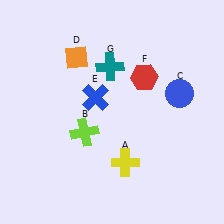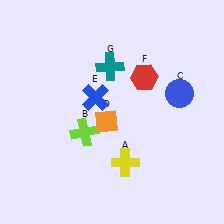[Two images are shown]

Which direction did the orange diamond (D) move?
The orange diamond (D) moved down.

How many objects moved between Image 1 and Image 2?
1 object moved between the two images.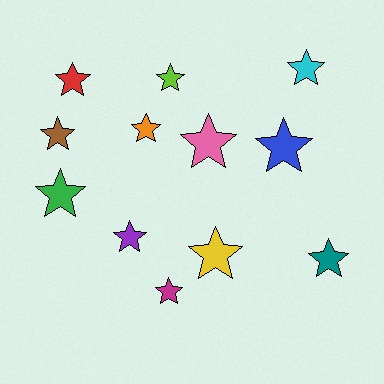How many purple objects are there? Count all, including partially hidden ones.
There is 1 purple object.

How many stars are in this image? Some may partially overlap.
There are 12 stars.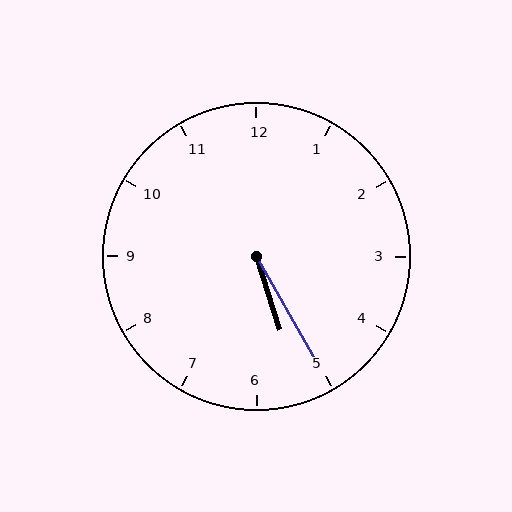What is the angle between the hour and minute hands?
Approximately 12 degrees.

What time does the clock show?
5:25.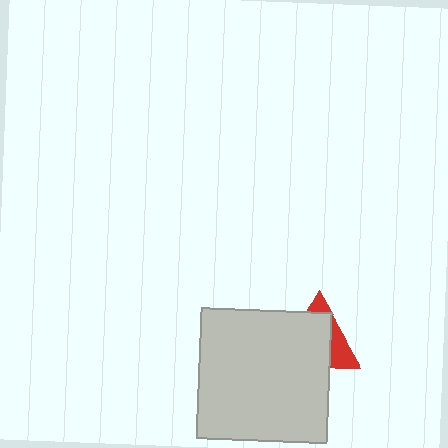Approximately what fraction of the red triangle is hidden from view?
Roughly 67% of the red triangle is hidden behind the light gray square.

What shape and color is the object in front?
The object in front is a light gray square.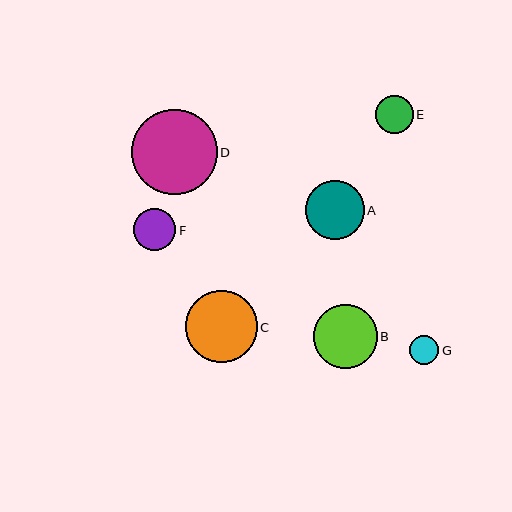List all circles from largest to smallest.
From largest to smallest: D, C, B, A, F, E, G.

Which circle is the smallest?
Circle G is the smallest with a size of approximately 29 pixels.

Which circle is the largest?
Circle D is the largest with a size of approximately 85 pixels.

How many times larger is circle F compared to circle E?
Circle F is approximately 1.1 times the size of circle E.